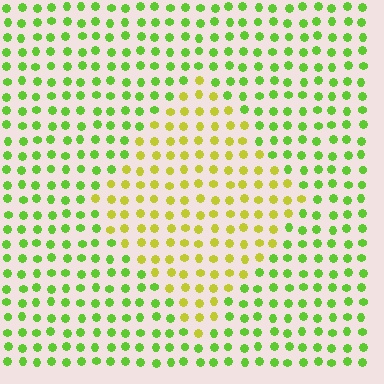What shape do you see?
I see a diamond.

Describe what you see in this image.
The image is filled with small lime elements in a uniform arrangement. A diamond-shaped region is visible where the elements are tinted to a slightly different hue, forming a subtle color boundary.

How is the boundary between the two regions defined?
The boundary is defined purely by a slight shift in hue (about 38 degrees). Spacing, size, and orientation are identical on both sides.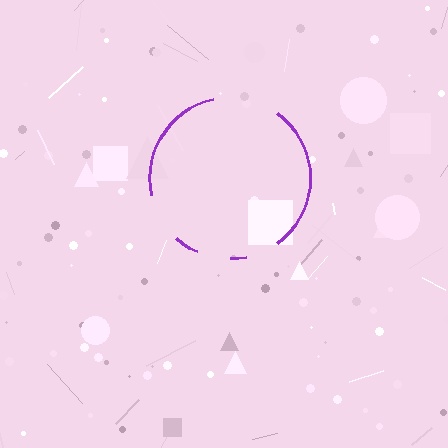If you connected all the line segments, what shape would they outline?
They would outline a circle.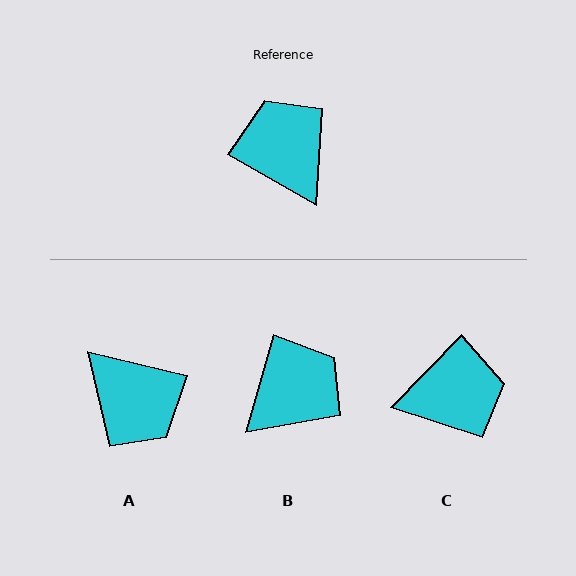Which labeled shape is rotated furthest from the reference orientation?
A, about 164 degrees away.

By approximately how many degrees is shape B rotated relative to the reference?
Approximately 76 degrees clockwise.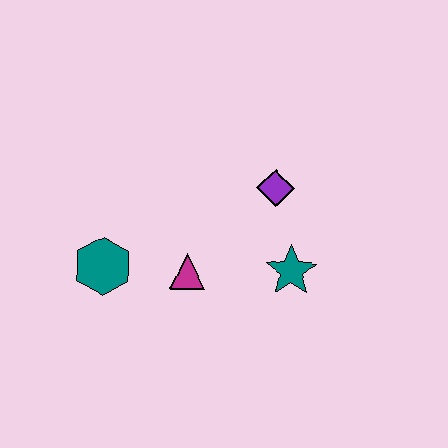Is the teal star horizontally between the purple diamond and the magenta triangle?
No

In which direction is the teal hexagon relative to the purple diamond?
The teal hexagon is to the left of the purple diamond.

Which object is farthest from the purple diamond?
The teal hexagon is farthest from the purple diamond.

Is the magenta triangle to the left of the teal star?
Yes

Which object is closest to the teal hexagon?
The magenta triangle is closest to the teal hexagon.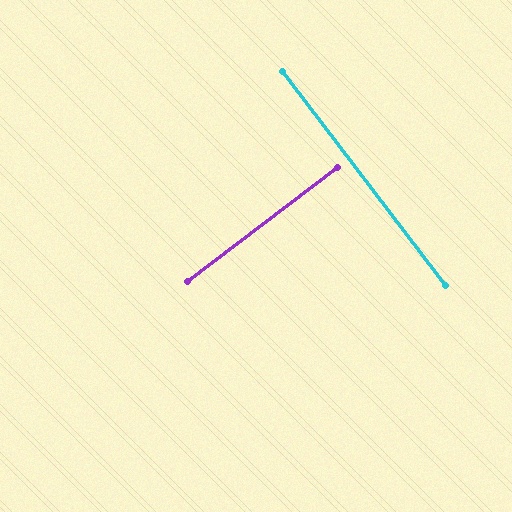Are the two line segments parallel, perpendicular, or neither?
Perpendicular — they meet at approximately 90°.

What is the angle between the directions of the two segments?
Approximately 90 degrees.